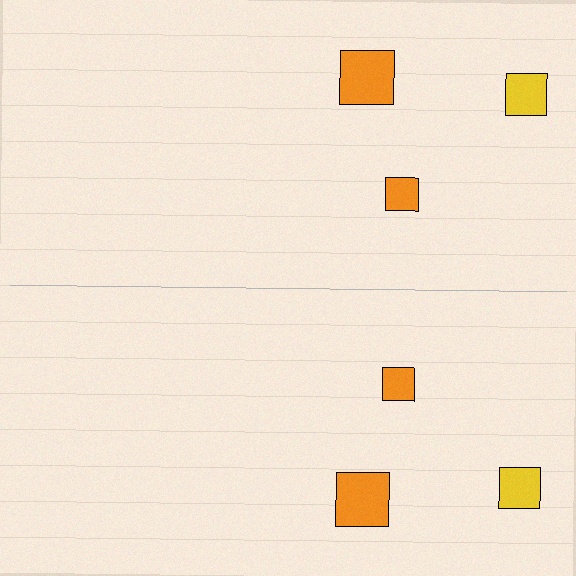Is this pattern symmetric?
Yes, this pattern has bilateral (reflection) symmetry.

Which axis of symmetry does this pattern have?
The pattern has a horizontal axis of symmetry running through the center of the image.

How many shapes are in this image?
There are 6 shapes in this image.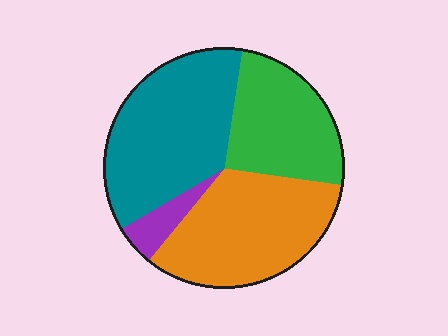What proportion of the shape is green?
Green covers about 25% of the shape.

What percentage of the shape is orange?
Orange covers 33% of the shape.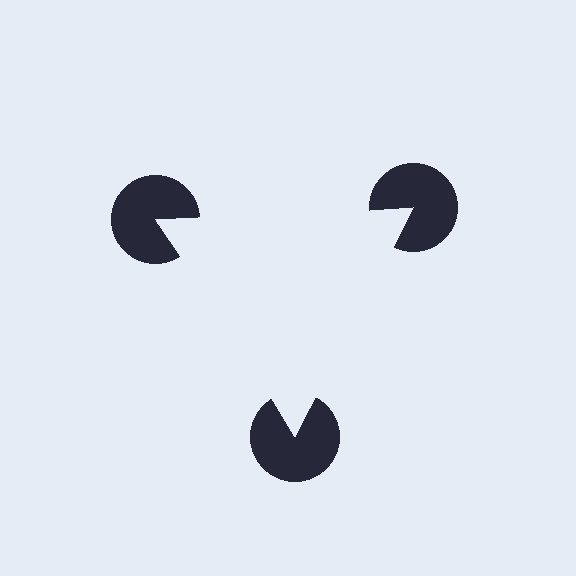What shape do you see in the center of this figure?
An illusory triangle — its edges are inferred from the aligned wedge cuts in the pac-man discs, not physically drawn.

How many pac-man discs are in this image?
There are 3 — one at each vertex of the illusory triangle.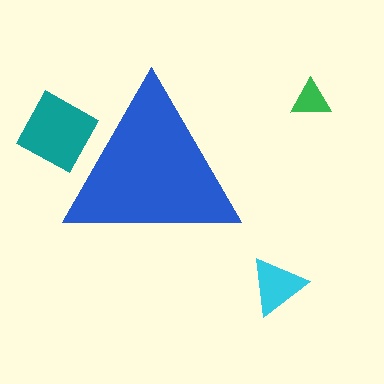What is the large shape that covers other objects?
A blue triangle.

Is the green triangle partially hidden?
No, the green triangle is fully visible.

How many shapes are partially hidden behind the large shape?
1 shape is partially hidden.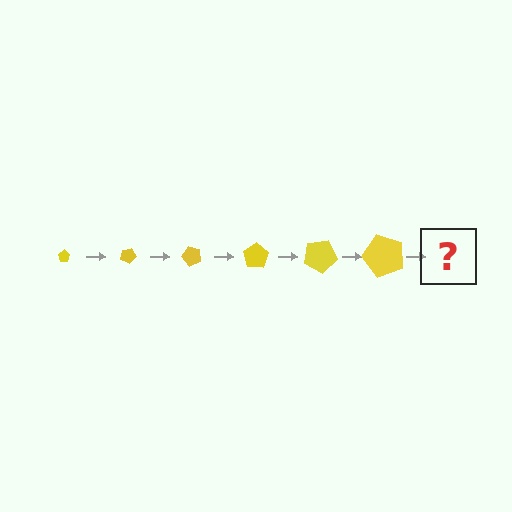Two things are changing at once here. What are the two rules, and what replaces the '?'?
The two rules are that the pentagon grows larger each step and it rotates 25 degrees each step. The '?' should be a pentagon, larger than the previous one and rotated 150 degrees from the start.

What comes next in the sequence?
The next element should be a pentagon, larger than the previous one and rotated 150 degrees from the start.